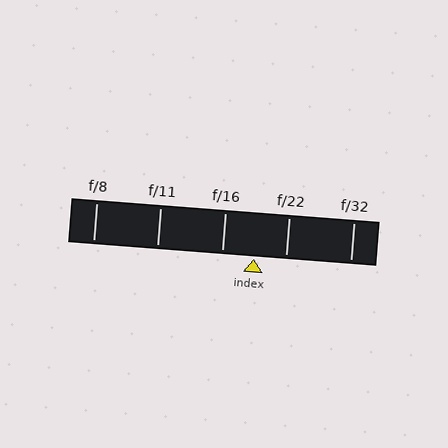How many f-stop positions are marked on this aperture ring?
There are 5 f-stop positions marked.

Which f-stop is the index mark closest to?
The index mark is closest to f/22.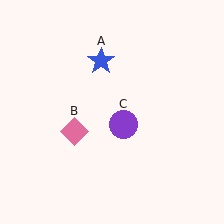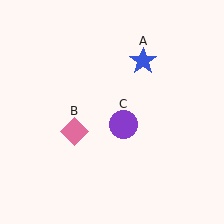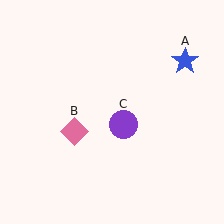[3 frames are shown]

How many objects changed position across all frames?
1 object changed position: blue star (object A).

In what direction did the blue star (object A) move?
The blue star (object A) moved right.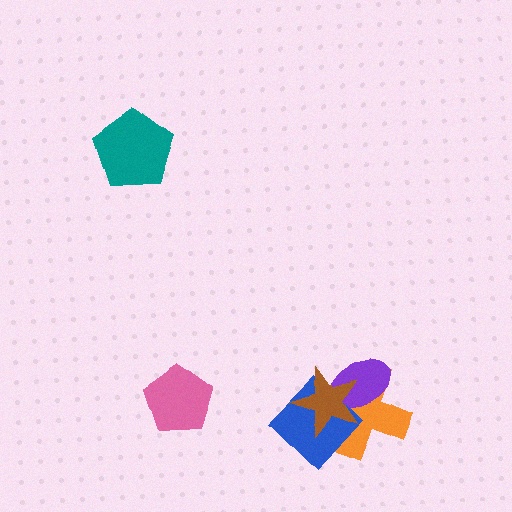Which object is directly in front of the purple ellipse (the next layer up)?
The blue diamond is directly in front of the purple ellipse.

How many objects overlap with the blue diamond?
3 objects overlap with the blue diamond.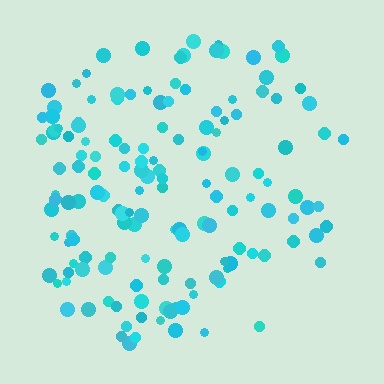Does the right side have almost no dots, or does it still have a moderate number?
Still a moderate number, just noticeably fewer than the left.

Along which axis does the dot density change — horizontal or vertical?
Horizontal.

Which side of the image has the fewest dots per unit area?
The right.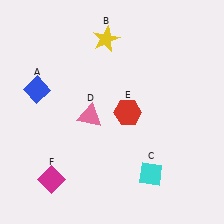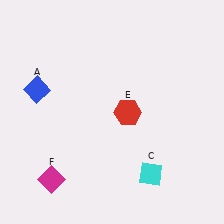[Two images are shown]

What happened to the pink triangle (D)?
The pink triangle (D) was removed in Image 2. It was in the bottom-left area of Image 1.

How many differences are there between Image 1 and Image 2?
There are 2 differences between the two images.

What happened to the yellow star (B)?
The yellow star (B) was removed in Image 2. It was in the top-left area of Image 1.